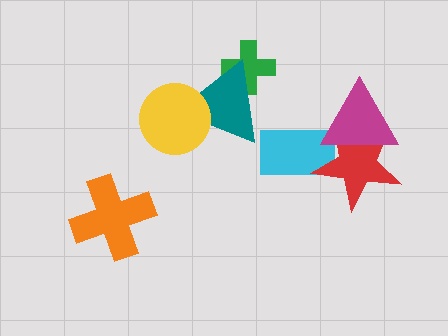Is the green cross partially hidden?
Yes, it is partially covered by another shape.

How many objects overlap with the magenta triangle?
2 objects overlap with the magenta triangle.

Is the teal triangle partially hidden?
Yes, it is partially covered by another shape.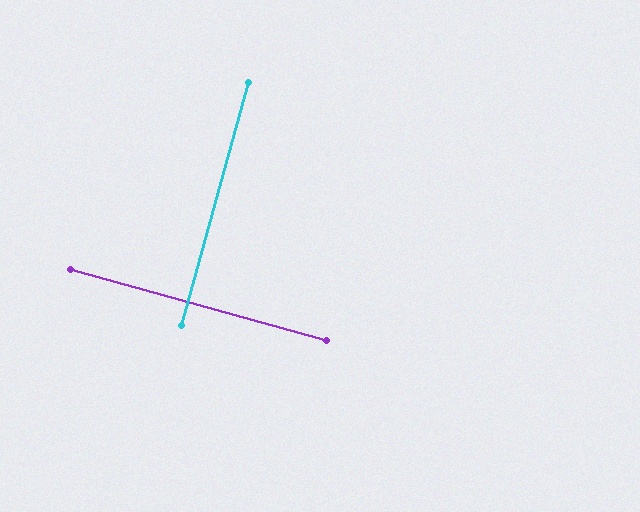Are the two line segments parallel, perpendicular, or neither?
Perpendicular — they meet at approximately 90°.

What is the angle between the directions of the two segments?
Approximately 90 degrees.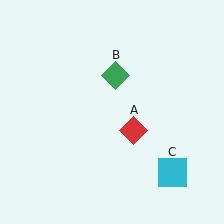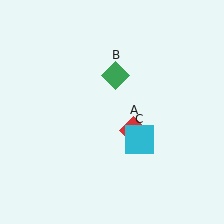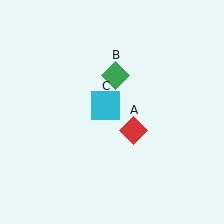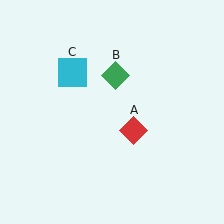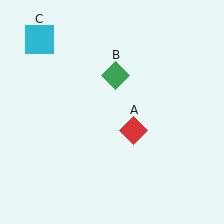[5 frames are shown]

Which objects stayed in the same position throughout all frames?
Red diamond (object A) and green diamond (object B) remained stationary.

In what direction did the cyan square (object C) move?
The cyan square (object C) moved up and to the left.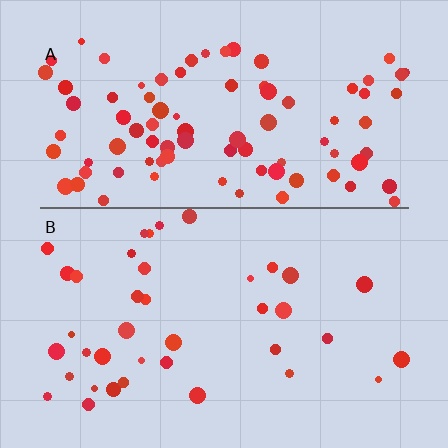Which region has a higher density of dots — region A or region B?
A (the top).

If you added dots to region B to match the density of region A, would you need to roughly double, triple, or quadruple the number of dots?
Approximately double.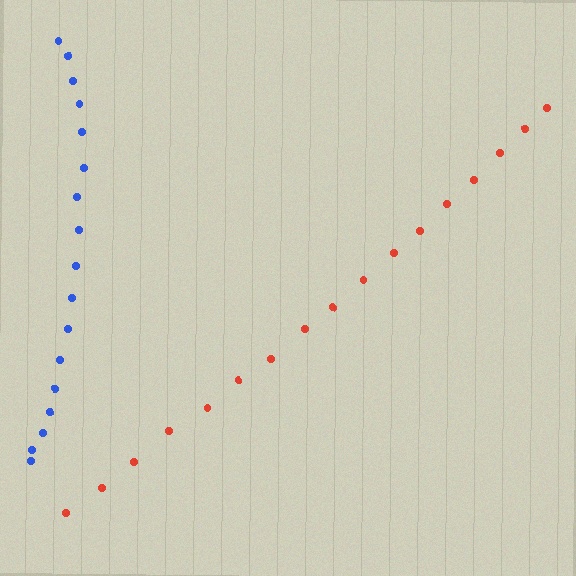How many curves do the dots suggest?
There are 2 distinct paths.